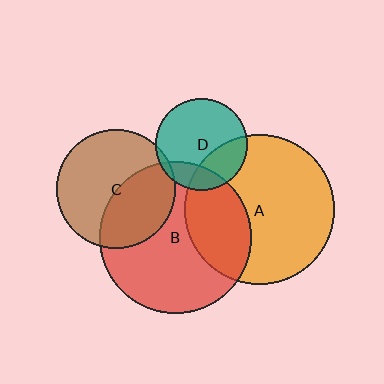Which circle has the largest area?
Circle B (red).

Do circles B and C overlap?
Yes.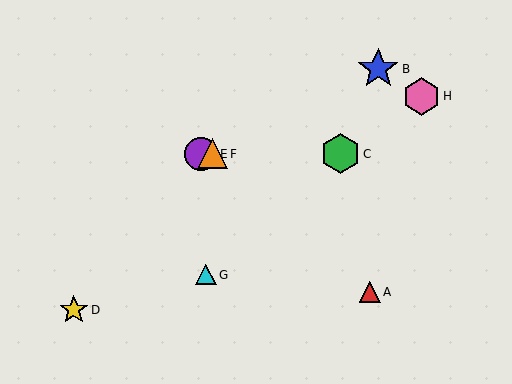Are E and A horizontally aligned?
No, E is at y≈154 and A is at y≈292.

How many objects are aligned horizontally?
3 objects (C, E, F) are aligned horizontally.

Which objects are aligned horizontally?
Objects C, E, F are aligned horizontally.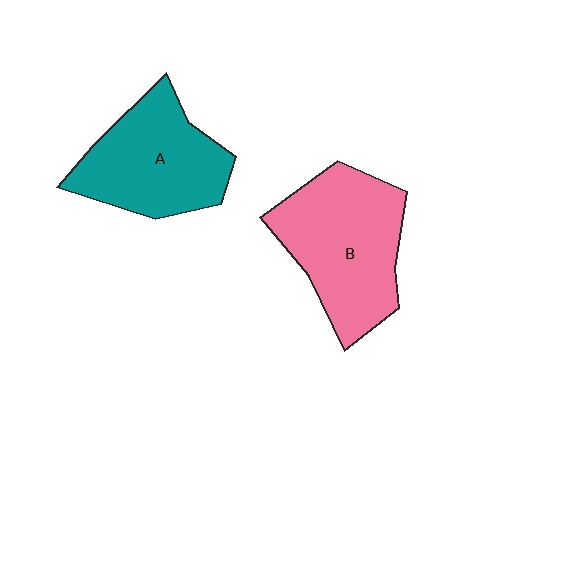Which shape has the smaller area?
Shape A (teal).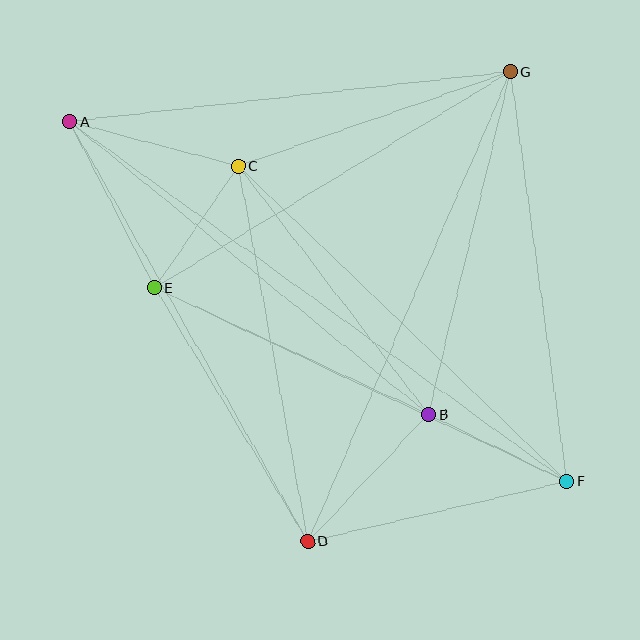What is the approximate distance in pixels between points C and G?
The distance between C and G is approximately 288 pixels.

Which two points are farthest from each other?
Points A and F are farthest from each other.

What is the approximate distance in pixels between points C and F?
The distance between C and F is approximately 455 pixels.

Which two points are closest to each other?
Points C and E are closest to each other.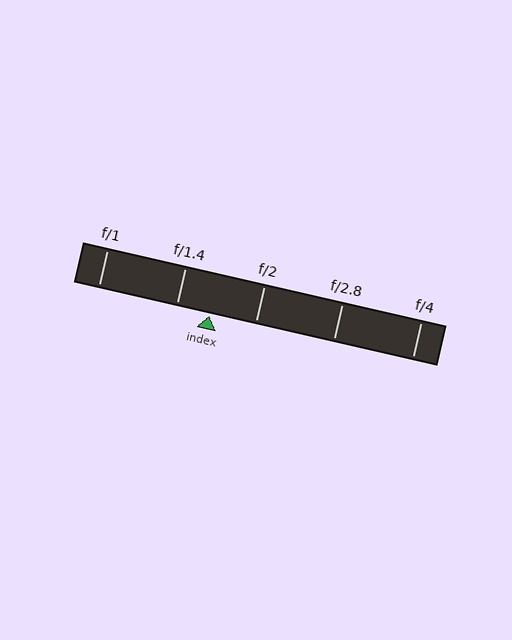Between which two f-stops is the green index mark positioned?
The index mark is between f/1.4 and f/2.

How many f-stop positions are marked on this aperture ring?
There are 5 f-stop positions marked.